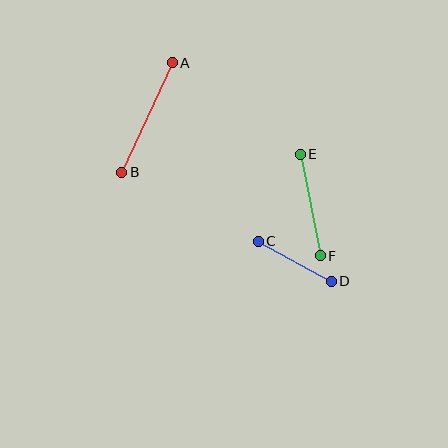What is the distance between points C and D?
The distance is approximately 83 pixels.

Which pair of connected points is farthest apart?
Points A and B are farthest apart.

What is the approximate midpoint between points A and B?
The midpoint is at approximately (147, 117) pixels.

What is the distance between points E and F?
The distance is approximately 104 pixels.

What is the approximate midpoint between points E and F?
The midpoint is at approximately (310, 205) pixels.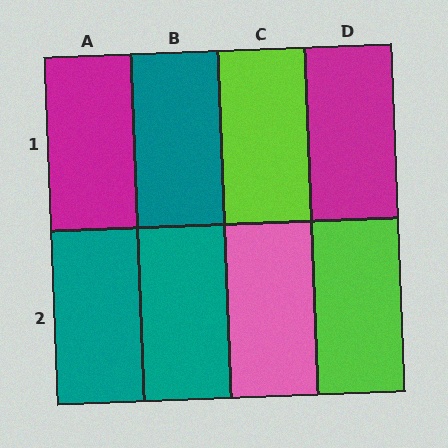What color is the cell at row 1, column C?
Lime.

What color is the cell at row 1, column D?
Magenta.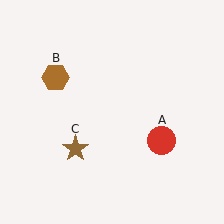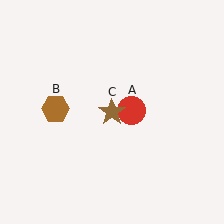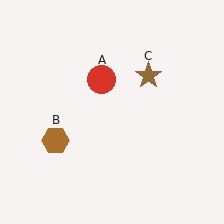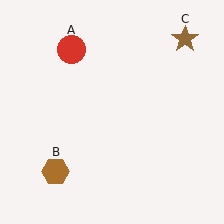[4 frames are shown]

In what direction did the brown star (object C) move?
The brown star (object C) moved up and to the right.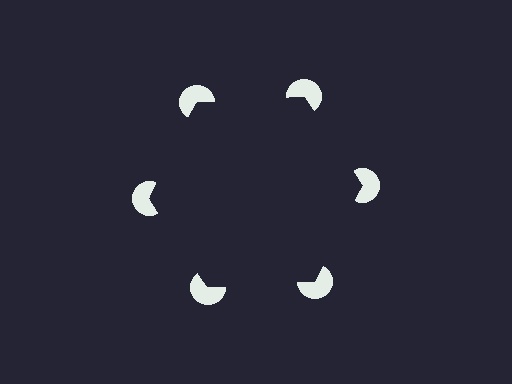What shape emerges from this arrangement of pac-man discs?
An illusory hexagon — its edges are inferred from the aligned wedge cuts in the pac-man discs, not physically drawn.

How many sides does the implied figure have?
6 sides.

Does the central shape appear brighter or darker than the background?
It typically appears slightly darker than the background, even though no actual brightness change is drawn.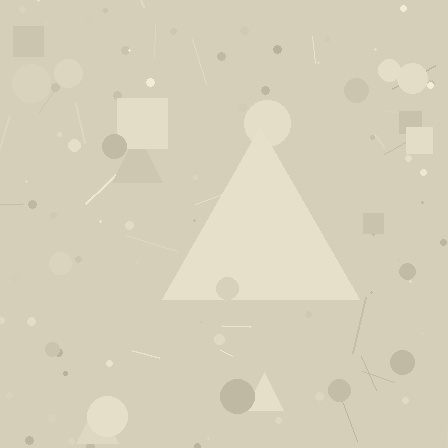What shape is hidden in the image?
A triangle is hidden in the image.